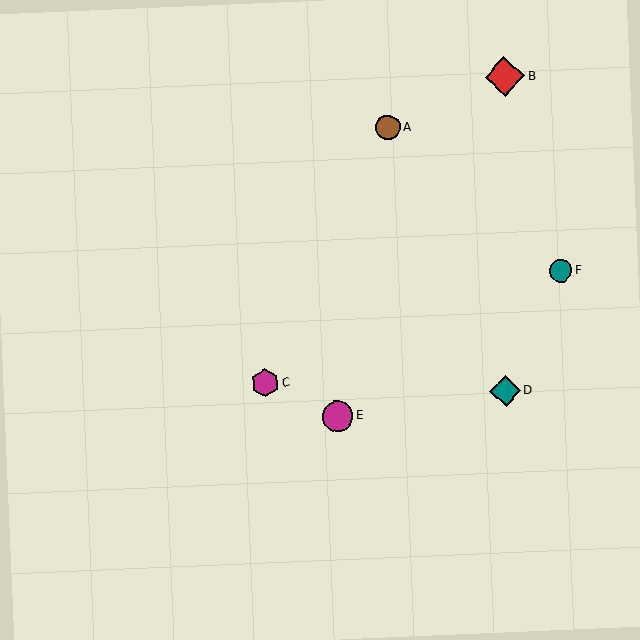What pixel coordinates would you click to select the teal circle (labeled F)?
Click at (561, 270) to select the teal circle F.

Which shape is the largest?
The red diamond (labeled B) is the largest.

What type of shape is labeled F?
Shape F is a teal circle.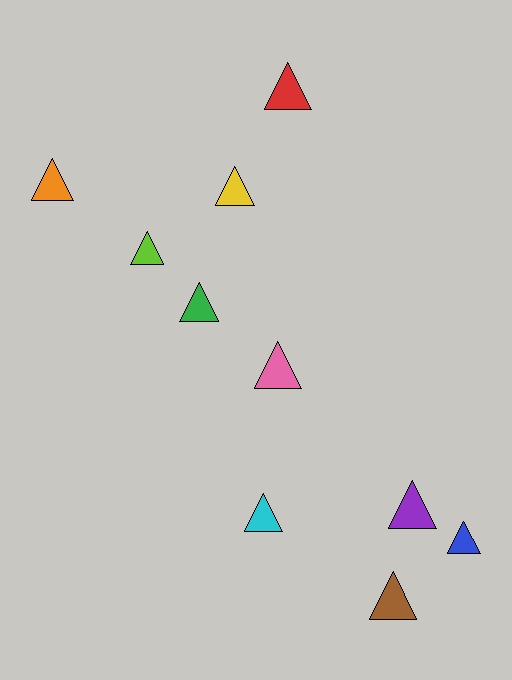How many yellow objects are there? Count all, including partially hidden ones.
There is 1 yellow object.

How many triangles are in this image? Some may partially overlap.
There are 10 triangles.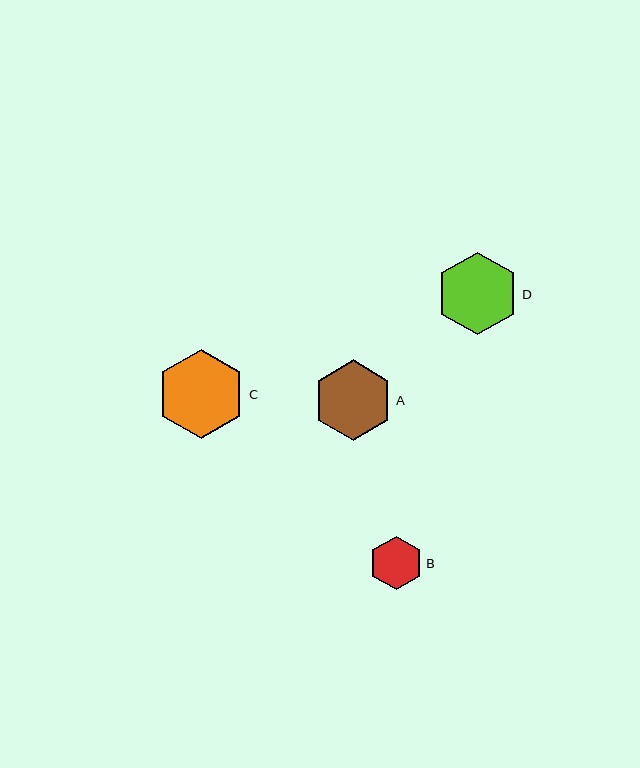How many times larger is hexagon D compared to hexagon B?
Hexagon D is approximately 1.5 times the size of hexagon B.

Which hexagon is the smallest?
Hexagon B is the smallest with a size of approximately 54 pixels.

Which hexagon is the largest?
Hexagon C is the largest with a size of approximately 89 pixels.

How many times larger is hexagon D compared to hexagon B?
Hexagon D is approximately 1.5 times the size of hexagon B.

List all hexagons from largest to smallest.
From largest to smallest: C, D, A, B.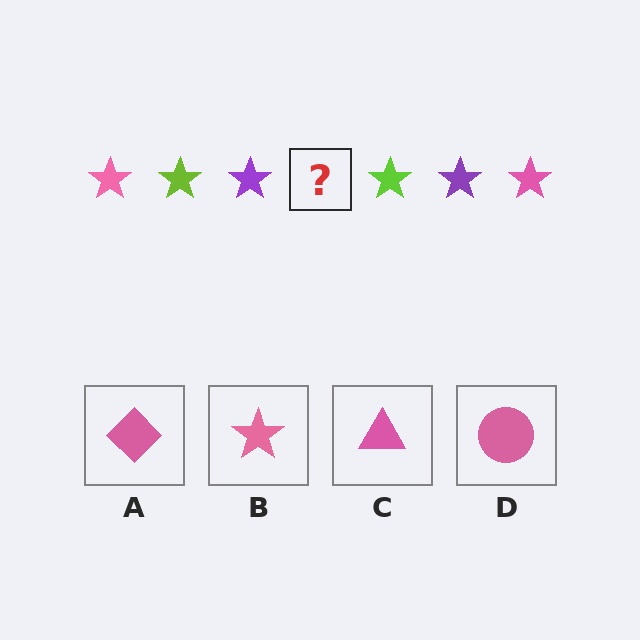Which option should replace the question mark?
Option B.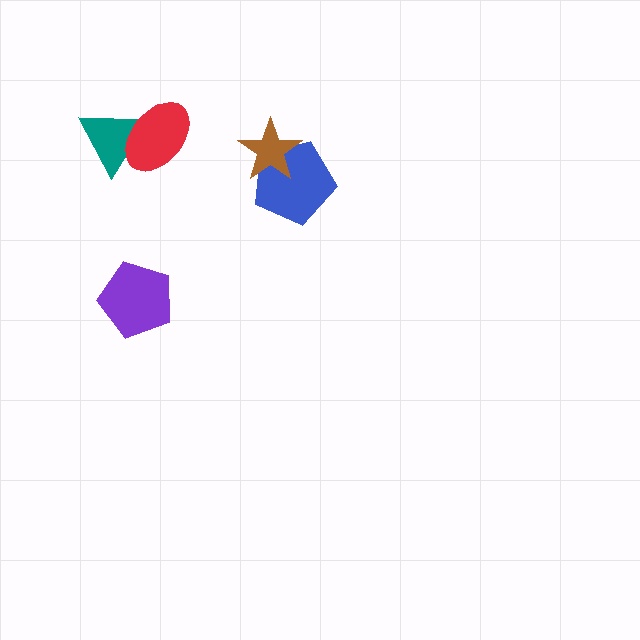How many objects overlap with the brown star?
1 object overlaps with the brown star.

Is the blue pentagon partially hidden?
Yes, it is partially covered by another shape.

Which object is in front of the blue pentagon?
The brown star is in front of the blue pentagon.